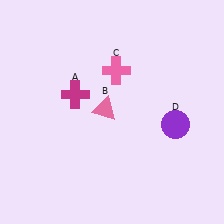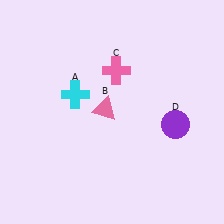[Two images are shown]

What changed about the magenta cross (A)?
In Image 1, A is magenta. In Image 2, it changed to cyan.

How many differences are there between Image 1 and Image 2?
There is 1 difference between the two images.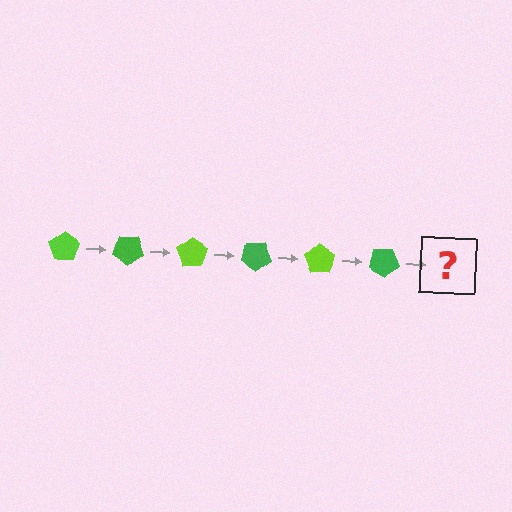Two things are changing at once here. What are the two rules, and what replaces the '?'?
The two rules are that it rotates 35 degrees each step and the color cycles through lime and green. The '?' should be a lime pentagon, rotated 210 degrees from the start.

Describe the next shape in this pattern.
It should be a lime pentagon, rotated 210 degrees from the start.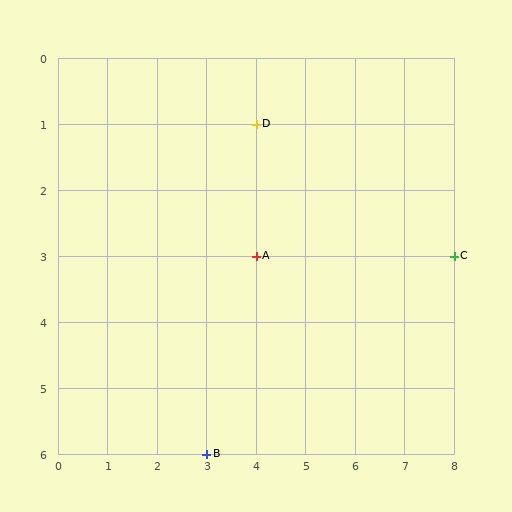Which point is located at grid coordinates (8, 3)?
Point C is at (8, 3).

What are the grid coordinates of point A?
Point A is at grid coordinates (4, 3).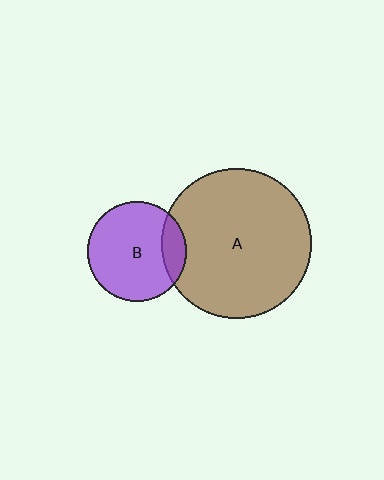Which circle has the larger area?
Circle A (brown).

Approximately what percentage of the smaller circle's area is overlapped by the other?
Approximately 15%.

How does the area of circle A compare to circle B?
Approximately 2.3 times.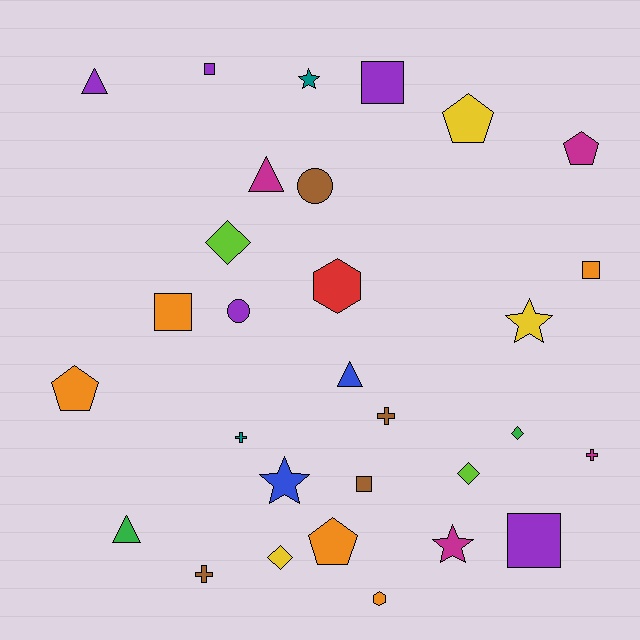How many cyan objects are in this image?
There are no cyan objects.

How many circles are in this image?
There are 2 circles.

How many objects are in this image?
There are 30 objects.